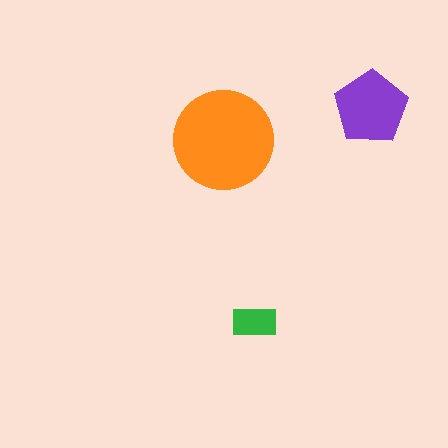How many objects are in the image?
There are 3 objects in the image.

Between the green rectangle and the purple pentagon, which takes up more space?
The purple pentagon.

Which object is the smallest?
The green rectangle.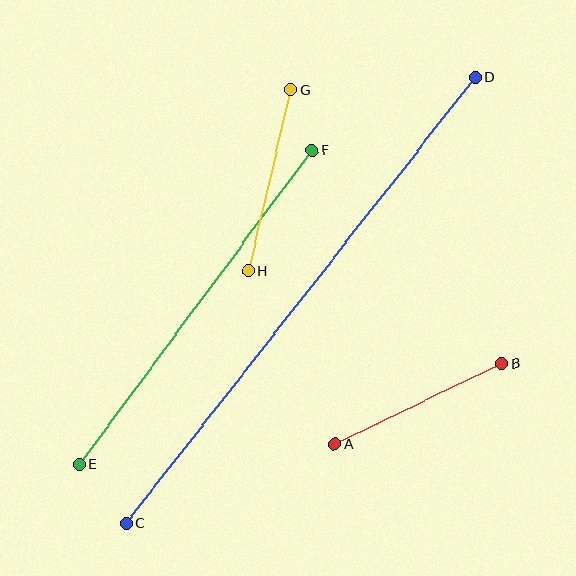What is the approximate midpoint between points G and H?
The midpoint is at approximately (269, 180) pixels.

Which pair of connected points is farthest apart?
Points C and D are farthest apart.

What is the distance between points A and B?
The distance is approximately 186 pixels.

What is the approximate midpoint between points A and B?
The midpoint is at approximately (418, 404) pixels.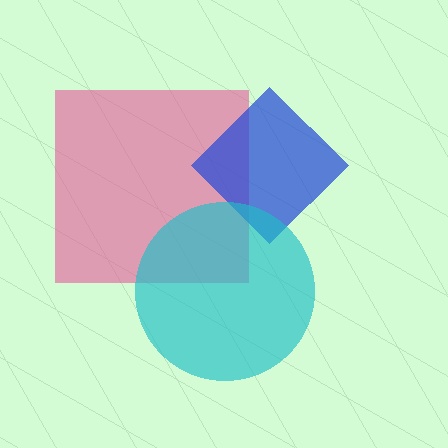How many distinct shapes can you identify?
There are 3 distinct shapes: a pink square, a blue diamond, a cyan circle.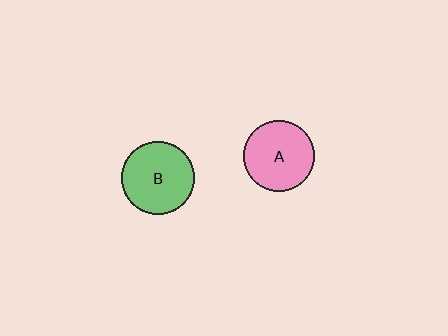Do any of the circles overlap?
No, none of the circles overlap.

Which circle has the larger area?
Circle B (green).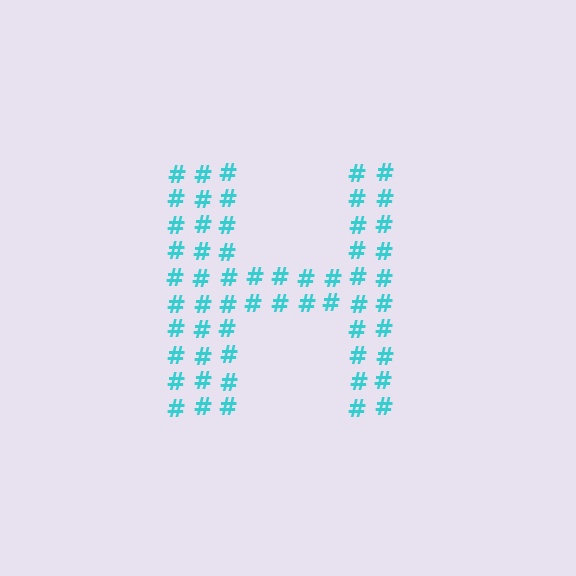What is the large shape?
The large shape is the letter H.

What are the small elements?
The small elements are hash symbols.